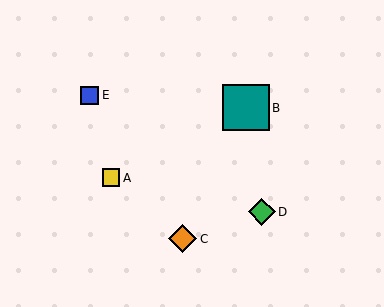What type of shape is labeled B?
Shape B is a teal square.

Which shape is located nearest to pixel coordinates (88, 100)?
The blue square (labeled E) at (89, 95) is nearest to that location.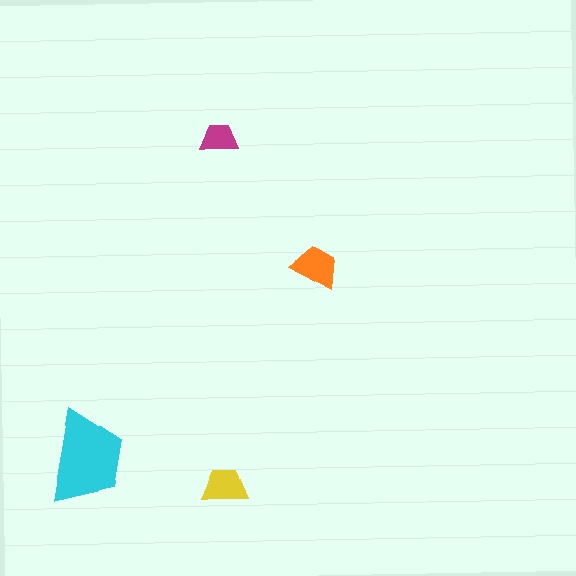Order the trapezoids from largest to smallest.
the cyan one, the orange one, the yellow one, the magenta one.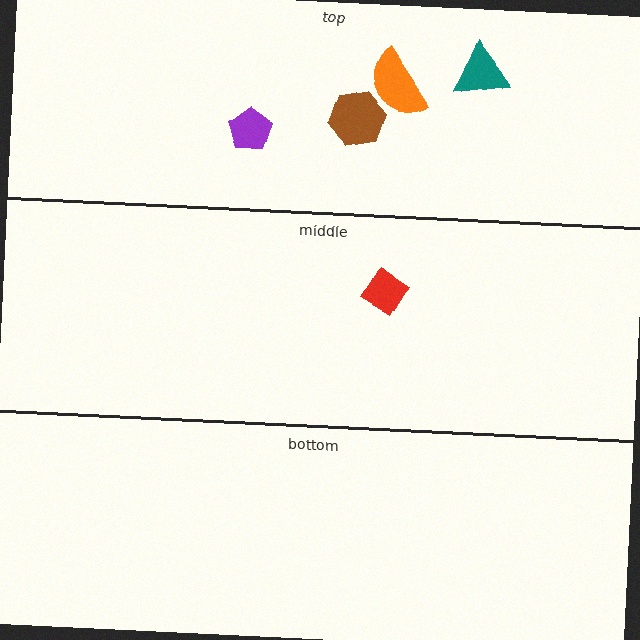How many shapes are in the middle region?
1.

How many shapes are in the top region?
4.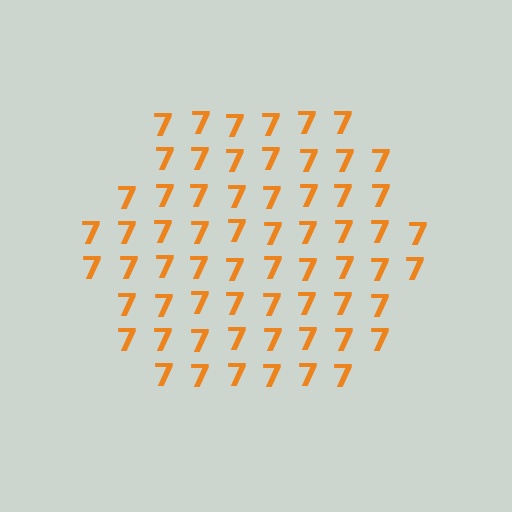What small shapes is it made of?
It is made of small digit 7's.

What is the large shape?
The large shape is a hexagon.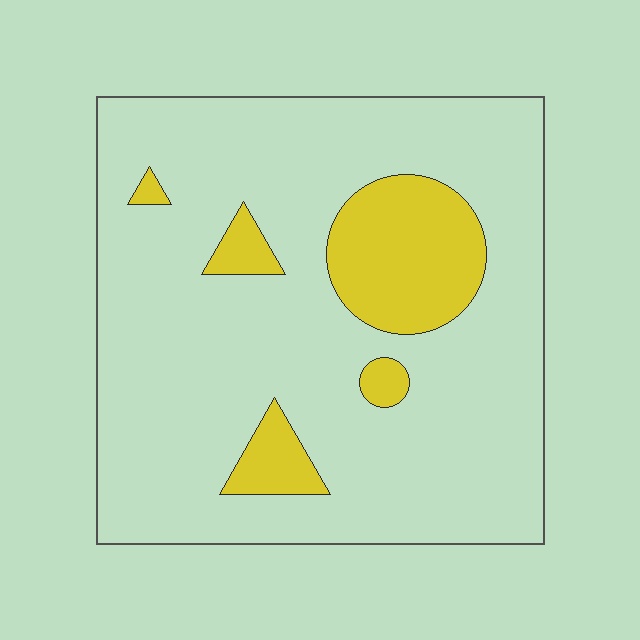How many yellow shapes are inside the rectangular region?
5.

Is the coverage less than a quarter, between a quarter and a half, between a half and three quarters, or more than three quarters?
Less than a quarter.